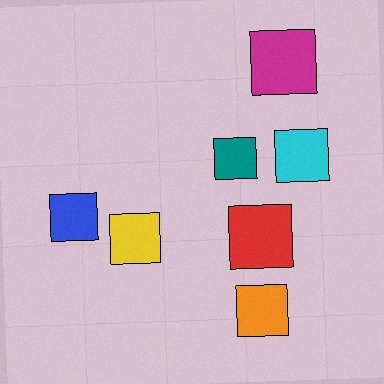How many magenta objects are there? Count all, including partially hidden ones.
There is 1 magenta object.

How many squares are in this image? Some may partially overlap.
There are 7 squares.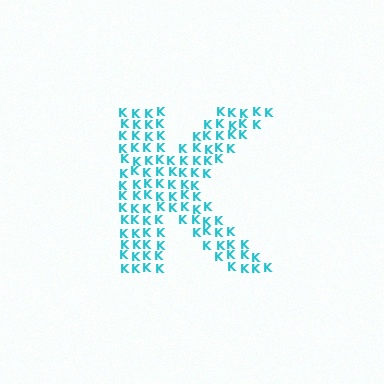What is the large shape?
The large shape is the letter K.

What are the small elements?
The small elements are letter K's.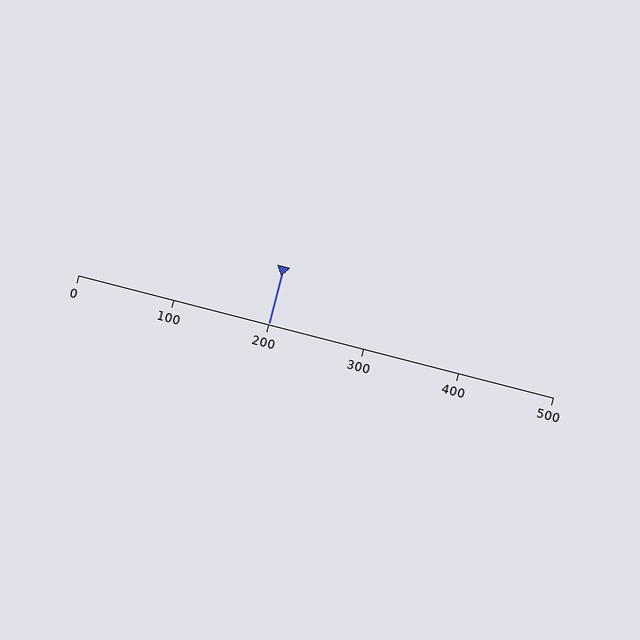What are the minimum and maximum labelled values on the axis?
The axis runs from 0 to 500.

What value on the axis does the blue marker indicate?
The marker indicates approximately 200.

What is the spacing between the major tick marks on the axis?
The major ticks are spaced 100 apart.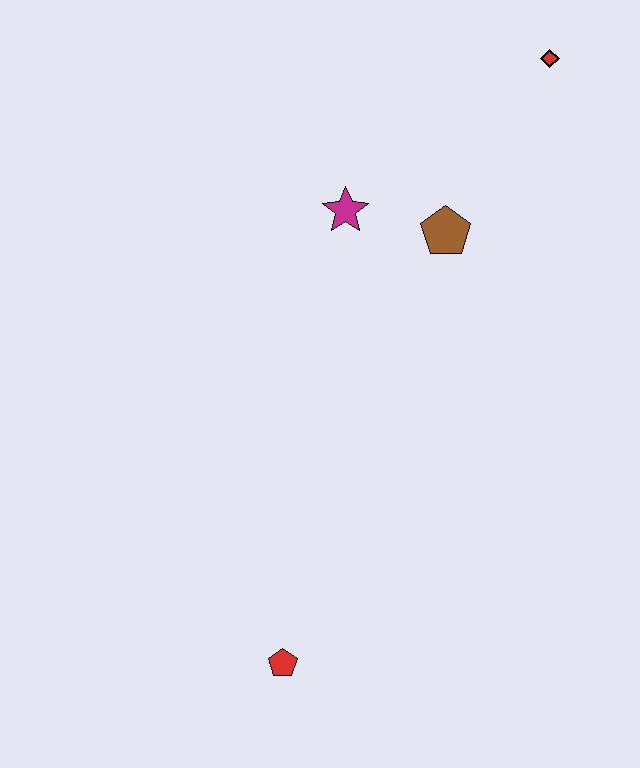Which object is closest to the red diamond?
The brown pentagon is closest to the red diamond.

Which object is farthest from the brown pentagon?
The red pentagon is farthest from the brown pentagon.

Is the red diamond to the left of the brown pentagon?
No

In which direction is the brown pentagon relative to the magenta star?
The brown pentagon is to the right of the magenta star.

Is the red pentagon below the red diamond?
Yes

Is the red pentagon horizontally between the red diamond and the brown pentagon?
No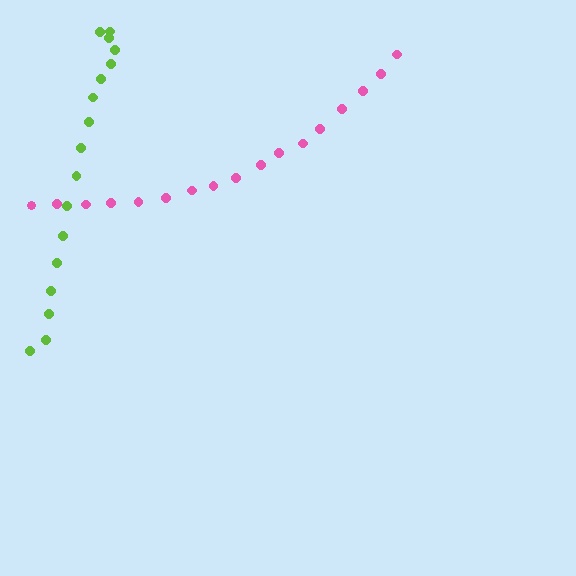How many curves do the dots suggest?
There are 2 distinct paths.